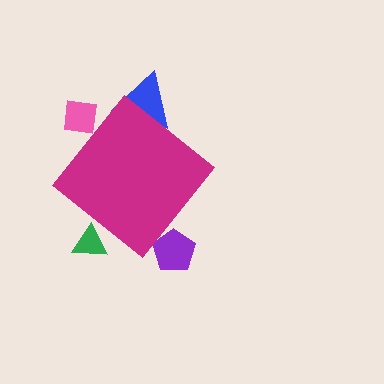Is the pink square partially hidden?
Yes, the pink square is partially hidden behind the magenta diamond.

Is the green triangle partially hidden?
Yes, the green triangle is partially hidden behind the magenta diamond.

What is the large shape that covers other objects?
A magenta diamond.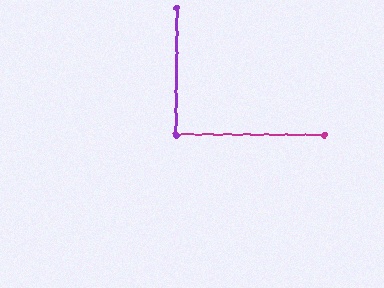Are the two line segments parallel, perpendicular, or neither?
Perpendicular — they meet at approximately 90°.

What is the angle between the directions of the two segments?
Approximately 90 degrees.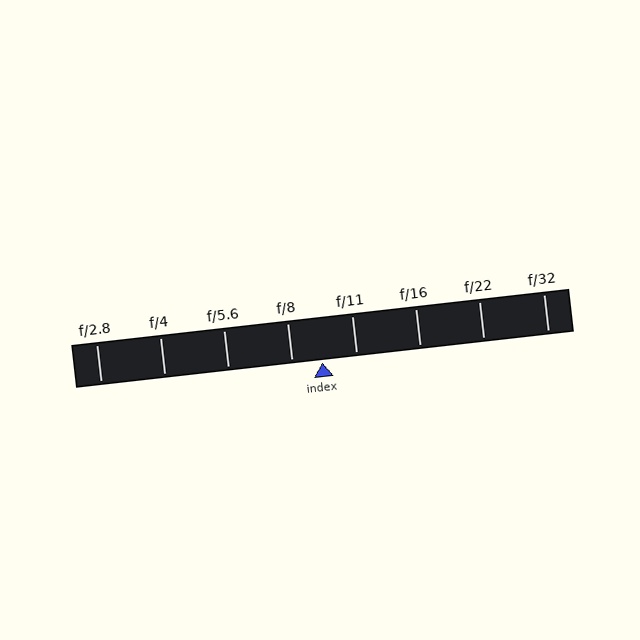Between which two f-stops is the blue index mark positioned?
The index mark is between f/8 and f/11.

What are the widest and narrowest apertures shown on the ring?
The widest aperture shown is f/2.8 and the narrowest is f/32.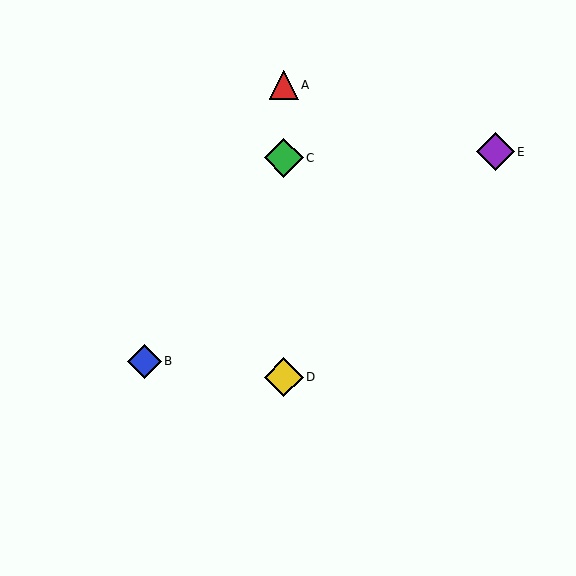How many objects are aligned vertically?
3 objects (A, C, D) are aligned vertically.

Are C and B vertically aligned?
No, C is at x≈284 and B is at x≈144.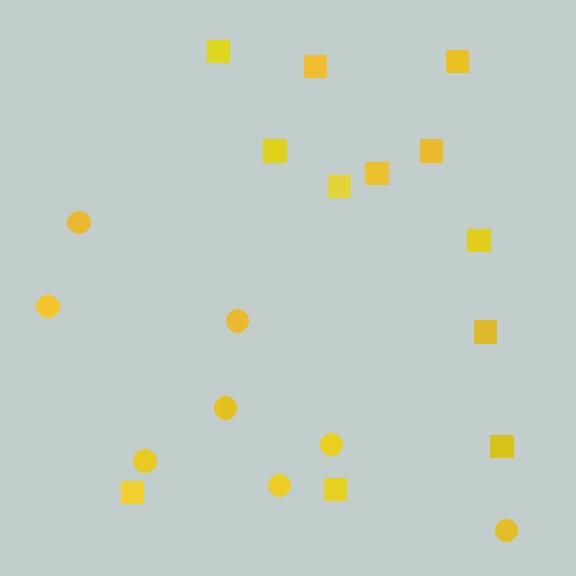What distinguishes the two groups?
There are 2 groups: one group of squares (12) and one group of circles (8).